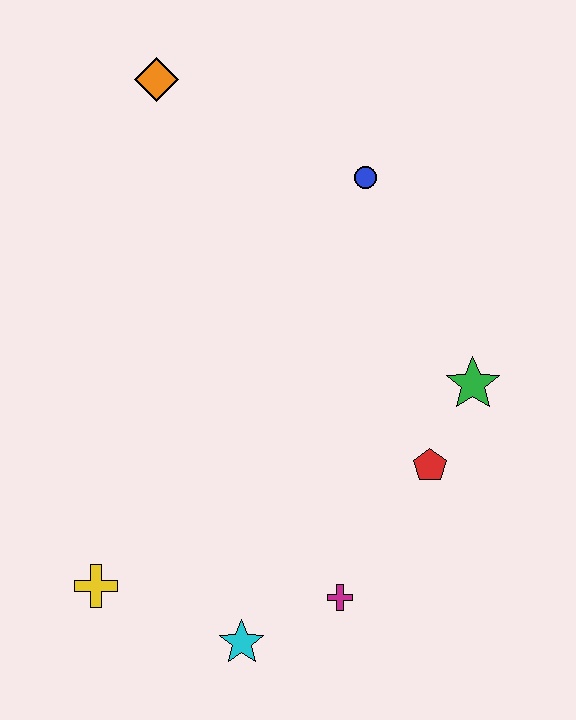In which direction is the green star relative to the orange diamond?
The green star is to the right of the orange diamond.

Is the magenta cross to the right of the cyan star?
Yes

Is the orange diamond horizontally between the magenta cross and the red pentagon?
No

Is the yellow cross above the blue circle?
No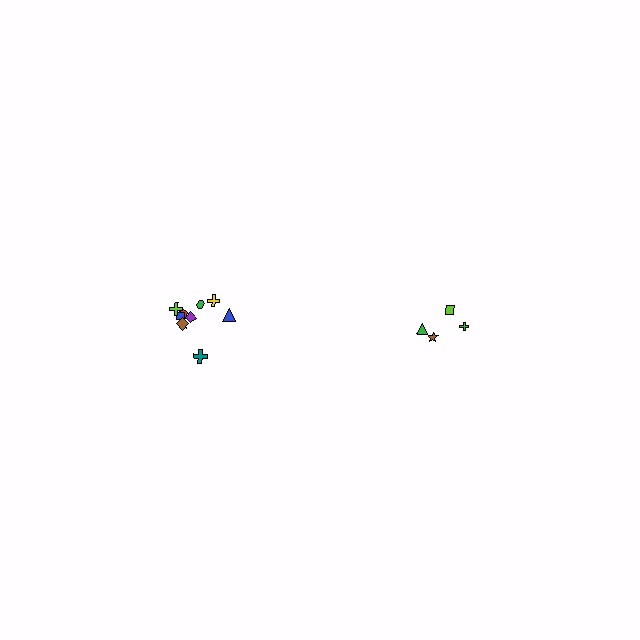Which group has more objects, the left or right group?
The left group.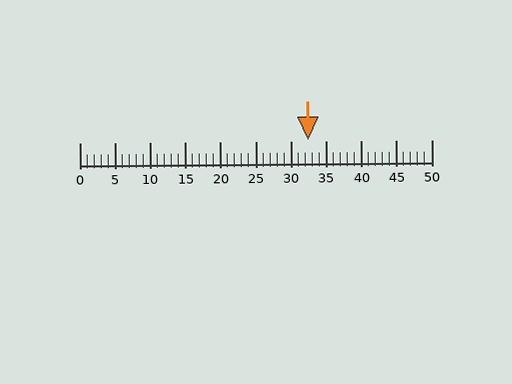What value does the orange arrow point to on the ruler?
The orange arrow points to approximately 32.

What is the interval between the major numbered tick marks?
The major tick marks are spaced 5 units apart.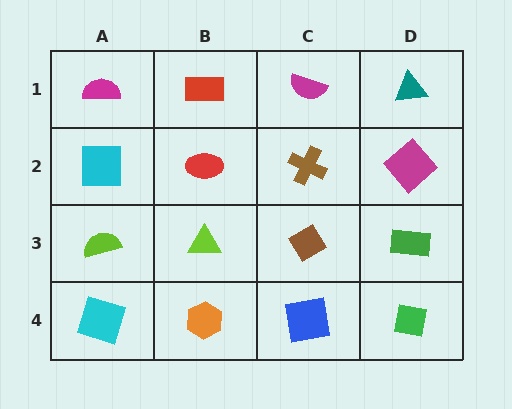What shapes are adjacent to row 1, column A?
A cyan square (row 2, column A), a red rectangle (row 1, column B).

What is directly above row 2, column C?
A magenta semicircle.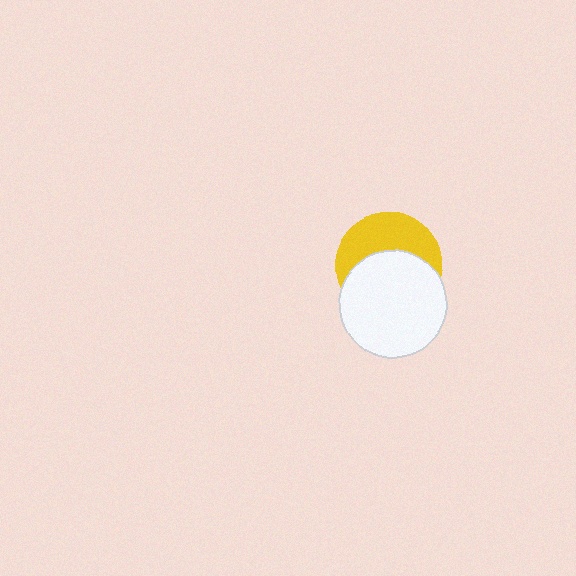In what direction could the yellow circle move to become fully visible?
The yellow circle could move up. That would shift it out from behind the white circle entirely.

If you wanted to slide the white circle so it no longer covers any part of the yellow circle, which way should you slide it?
Slide it down — that is the most direct way to separate the two shapes.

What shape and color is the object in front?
The object in front is a white circle.